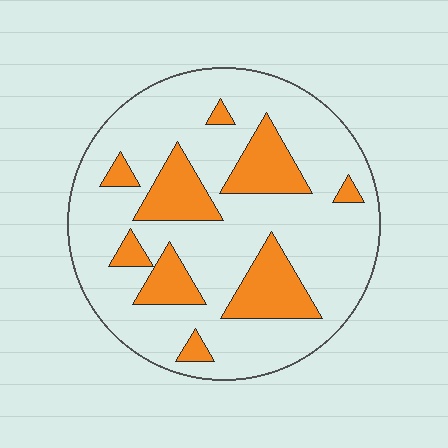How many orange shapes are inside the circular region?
9.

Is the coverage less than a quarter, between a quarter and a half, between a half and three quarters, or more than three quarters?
Less than a quarter.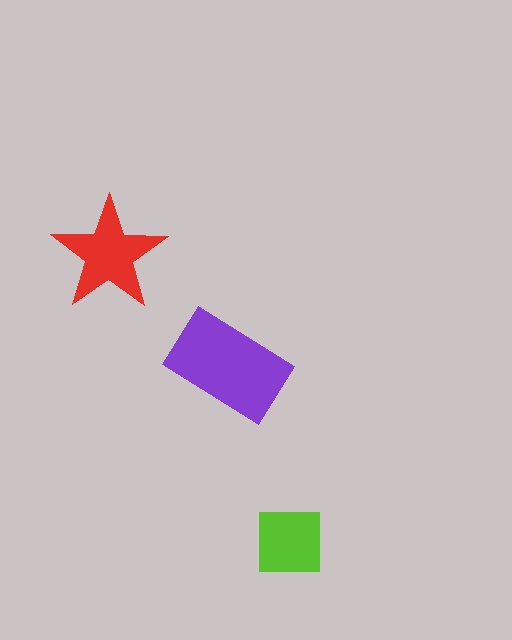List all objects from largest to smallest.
The purple rectangle, the red star, the lime square.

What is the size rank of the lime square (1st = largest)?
3rd.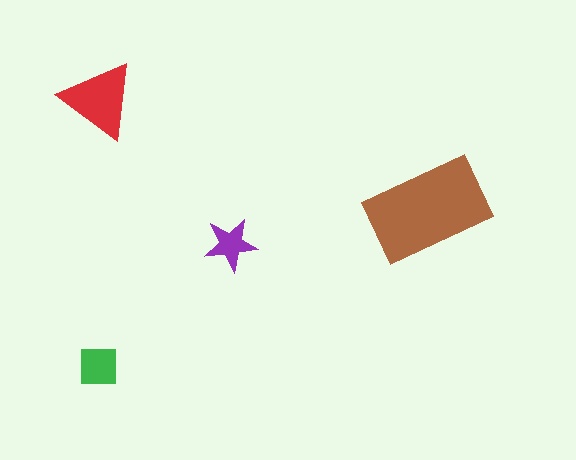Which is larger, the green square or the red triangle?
The red triangle.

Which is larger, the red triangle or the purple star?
The red triangle.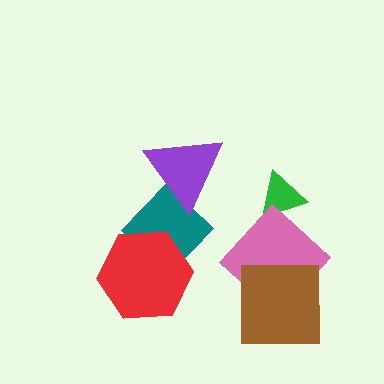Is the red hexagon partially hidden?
No, no other shape covers it.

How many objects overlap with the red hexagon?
1 object overlaps with the red hexagon.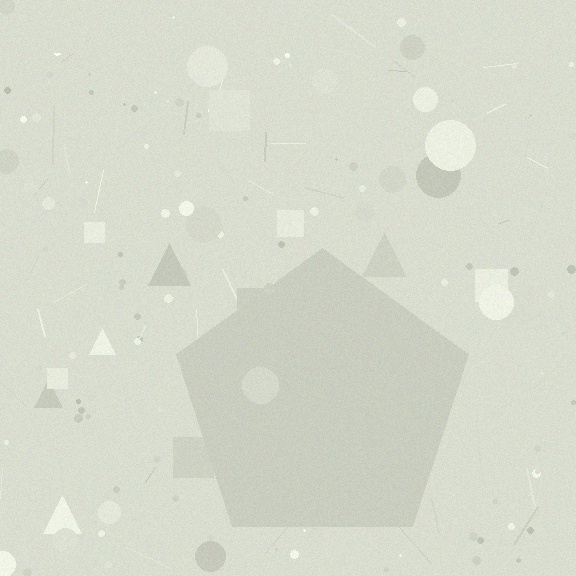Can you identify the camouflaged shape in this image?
The camouflaged shape is a pentagon.